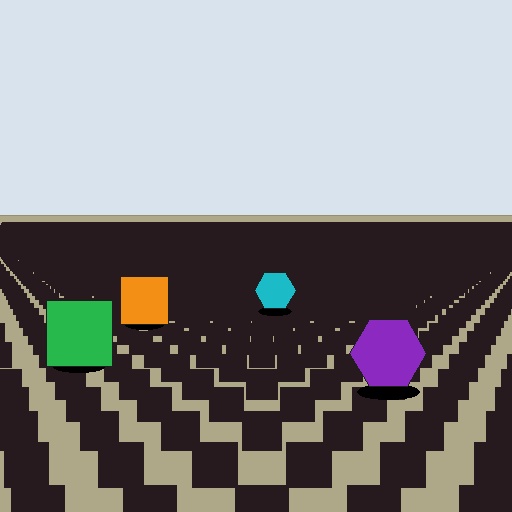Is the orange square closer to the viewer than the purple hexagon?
No. The purple hexagon is closer — you can tell from the texture gradient: the ground texture is coarser near it.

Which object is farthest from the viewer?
The cyan hexagon is farthest from the viewer. It appears smaller and the ground texture around it is denser.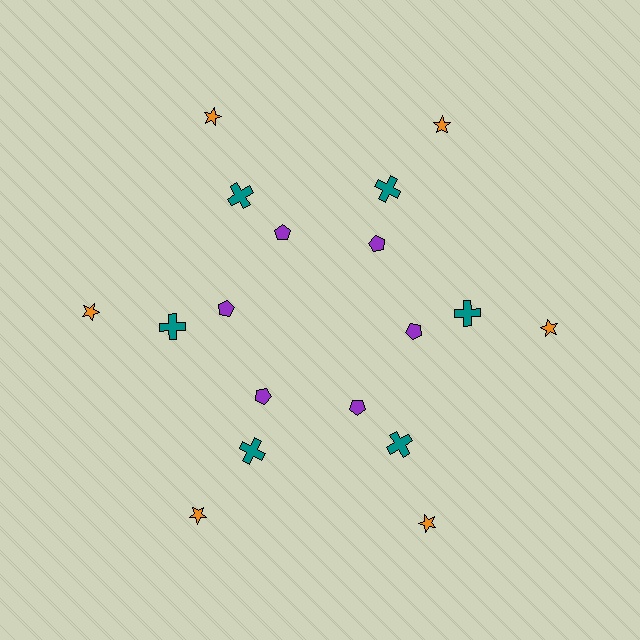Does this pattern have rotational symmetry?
Yes, this pattern has 6-fold rotational symmetry. It looks the same after rotating 60 degrees around the center.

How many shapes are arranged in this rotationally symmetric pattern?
There are 18 shapes, arranged in 6 groups of 3.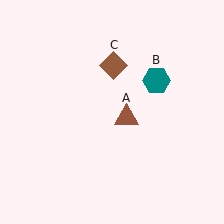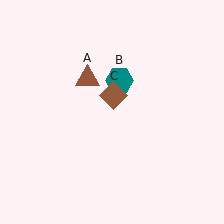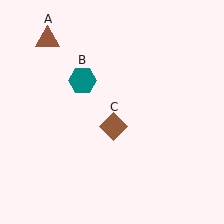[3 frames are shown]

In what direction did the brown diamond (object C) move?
The brown diamond (object C) moved down.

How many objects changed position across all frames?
3 objects changed position: brown triangle (object A), teal hexagon (object B), brown diamond (object C).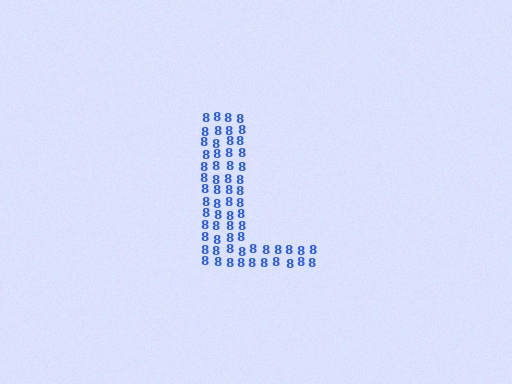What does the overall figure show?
The overall figure shows the letter L.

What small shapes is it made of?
It is made of small digit 8's.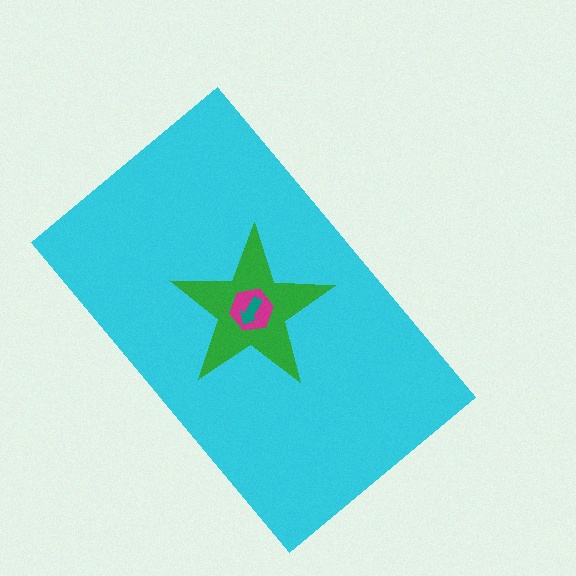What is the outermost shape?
The cyan rectangle.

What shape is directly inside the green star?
The magenta hexagon.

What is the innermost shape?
The teal arrow.